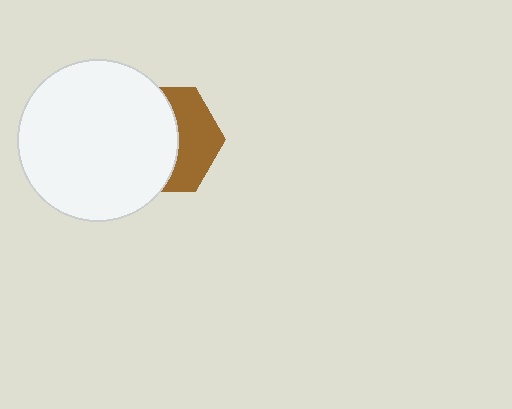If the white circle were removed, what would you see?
You would see the complete brown hexagon.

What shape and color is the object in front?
The object in front is a white circle.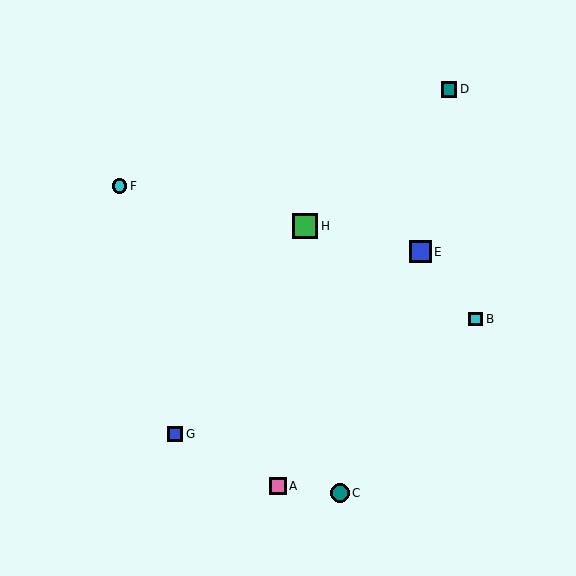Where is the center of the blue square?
The center of the blue square is at (175, 434).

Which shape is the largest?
The green square (labeled H) is the largest.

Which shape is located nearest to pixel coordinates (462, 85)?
The teal square (labeled D) at (449, 89) is nearest to that location.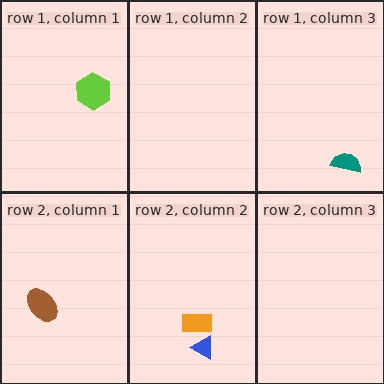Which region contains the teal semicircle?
The row 1, column 3 region.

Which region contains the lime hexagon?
The row 1, column 1 region.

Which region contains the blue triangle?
The row 2, column 2 region.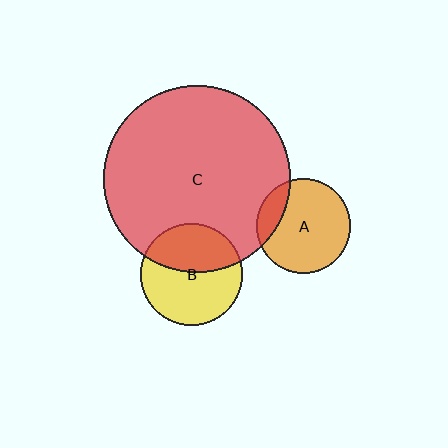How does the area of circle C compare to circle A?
Approximately 3.9 times.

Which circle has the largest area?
Circle C (red).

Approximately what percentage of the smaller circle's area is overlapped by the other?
Approximately 40%.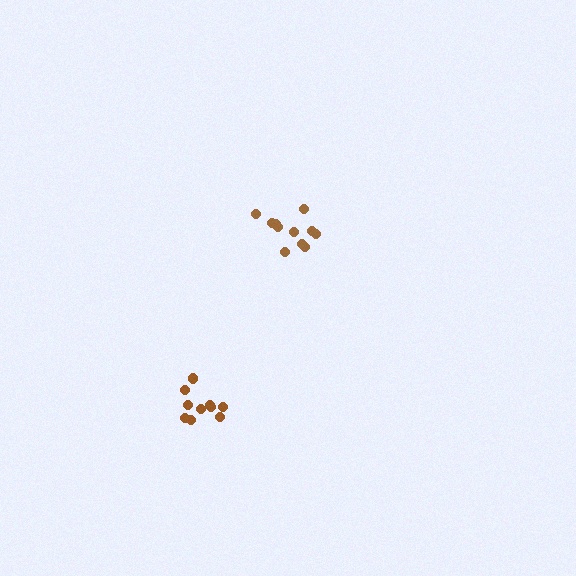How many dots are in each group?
Group 1: 10 dots, Group 2: 11 dots (21 total).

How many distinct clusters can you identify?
There are 2 distinct clusters.